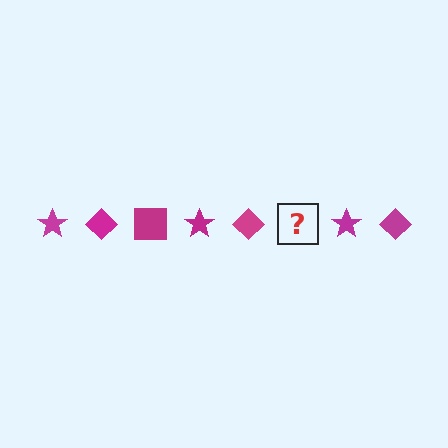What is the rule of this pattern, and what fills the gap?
The rule is that the pattern cycles through star, diamond, square shapes in magenta. The gap should be filled with a magenta square.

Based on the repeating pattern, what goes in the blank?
The blank should be a magenta square.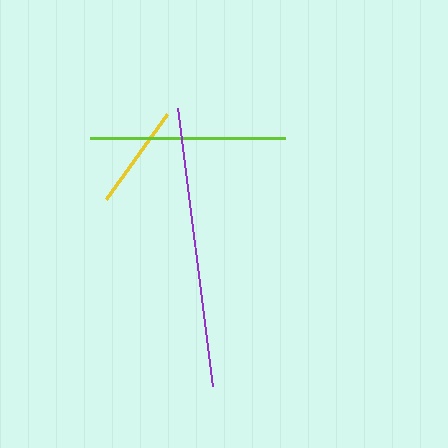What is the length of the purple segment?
The purple segment is approximately 280 pixels long.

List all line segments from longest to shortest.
From longest to shortest: purple, lime, yellow.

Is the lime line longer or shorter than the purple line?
The purple line is longer than the lime line.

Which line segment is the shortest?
The yellow line is the shortest at approximately 104 pixels.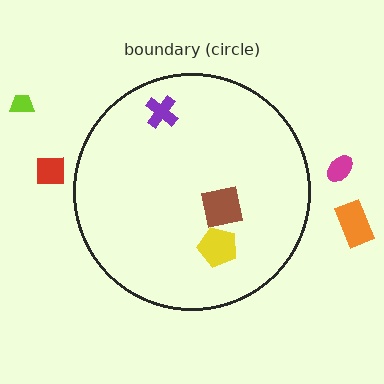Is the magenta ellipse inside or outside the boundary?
Outside.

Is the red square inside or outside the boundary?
Outside.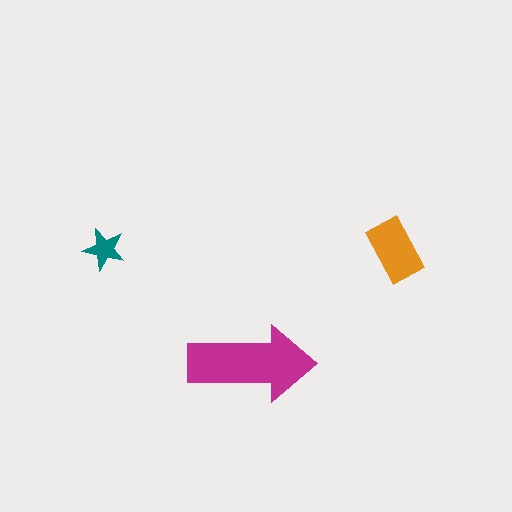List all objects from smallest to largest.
The teal star, the orange rectangle, the magenta arrow.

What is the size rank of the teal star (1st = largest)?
3rd.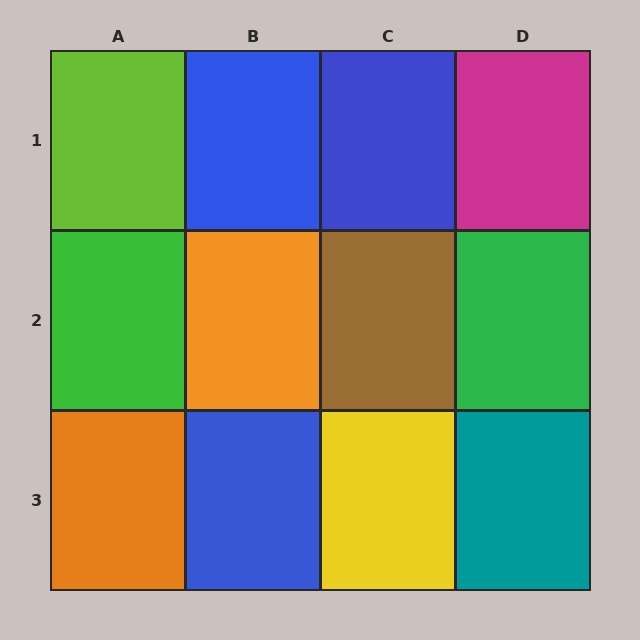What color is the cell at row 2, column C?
Brown.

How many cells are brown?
1 cell is brown.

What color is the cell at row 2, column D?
Green.